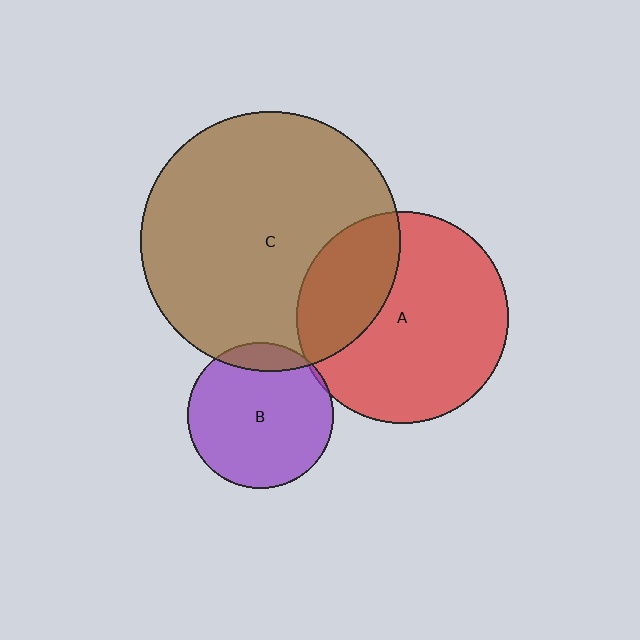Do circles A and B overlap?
Yes.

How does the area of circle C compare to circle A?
Approximately 1.5 times.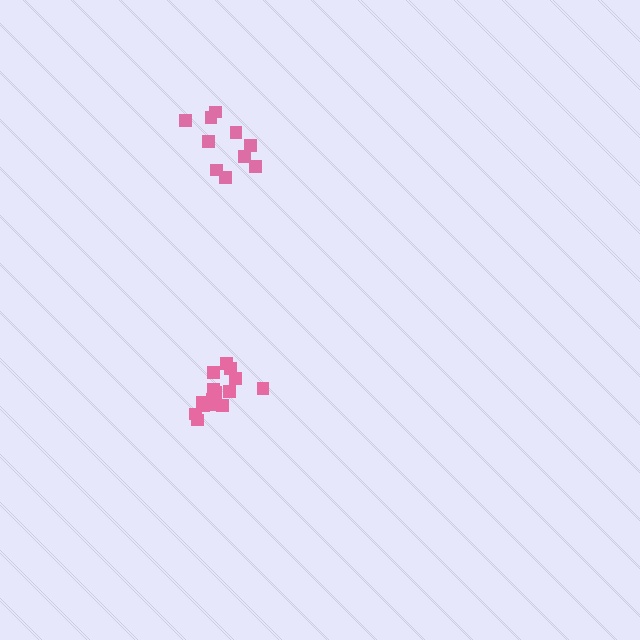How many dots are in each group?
Group 1: 15 dots, Group 2: 10 dots (25 total).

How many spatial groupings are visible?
There are 2 spatial groupings.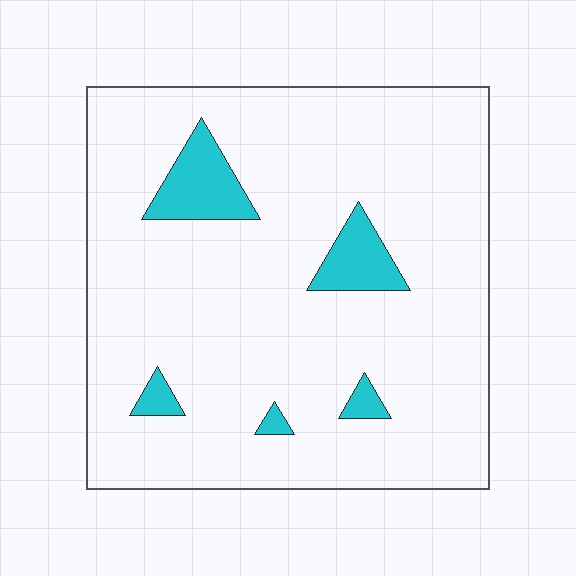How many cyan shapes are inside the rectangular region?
5.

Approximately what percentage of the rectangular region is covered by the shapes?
Approximately 10%.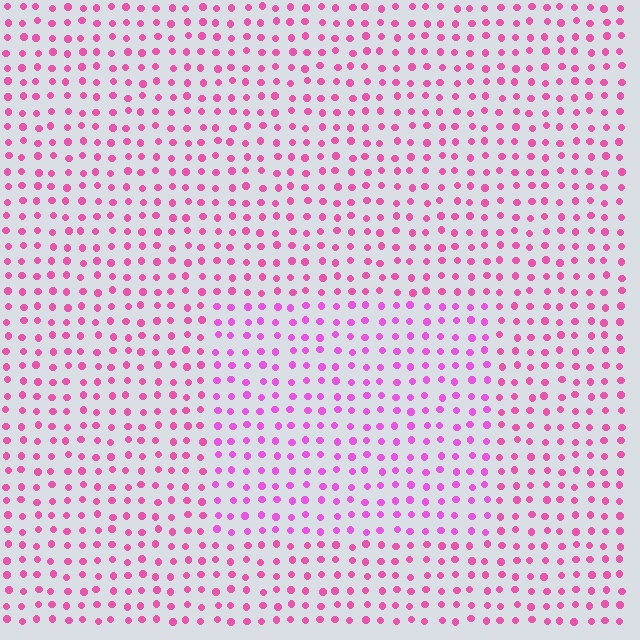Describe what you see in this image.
The image is filled with small pink elements in a uniform arrangement. A rectangle-shaped region is visible where the elements are tinted to a slightly different hue, forming a subtle color boundary.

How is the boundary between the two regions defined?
The boundary is defined purely by a slight shift in hue (about 22 degrees). Spacing, size, and orientation are identical on both sides.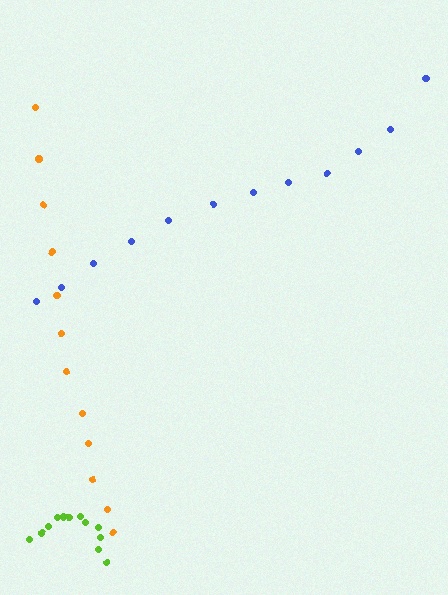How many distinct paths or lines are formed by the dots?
There are 3 distinct paths.